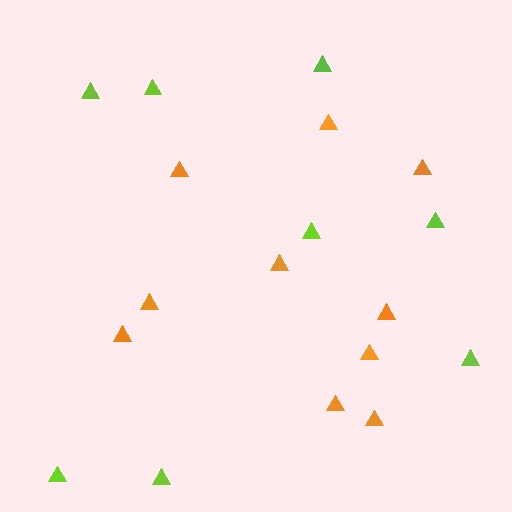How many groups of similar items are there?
There are 2 groups: one group of lime triangles (8) and one group of orange triangles (10).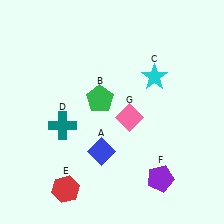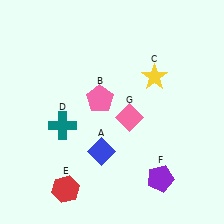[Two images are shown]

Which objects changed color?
B changed from green to pink. C changed from cyan to yellow.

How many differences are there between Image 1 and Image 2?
There are 2 differences between the two images.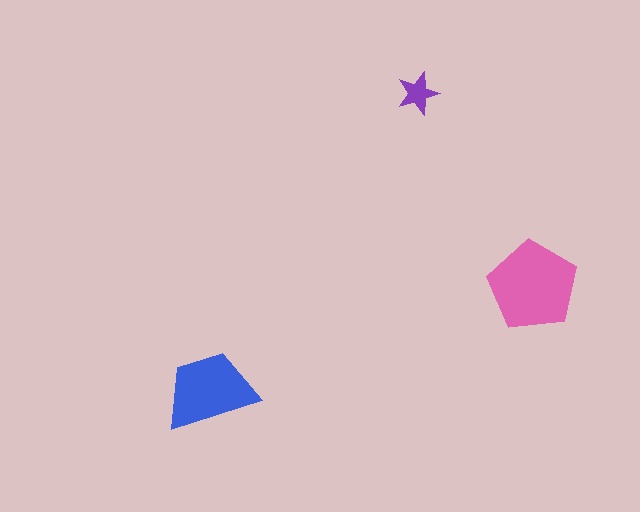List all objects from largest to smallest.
The pink pentagon, the blue trapezoid, the purple star.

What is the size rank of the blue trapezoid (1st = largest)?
2nd.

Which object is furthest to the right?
The pink pentagon is rightmost.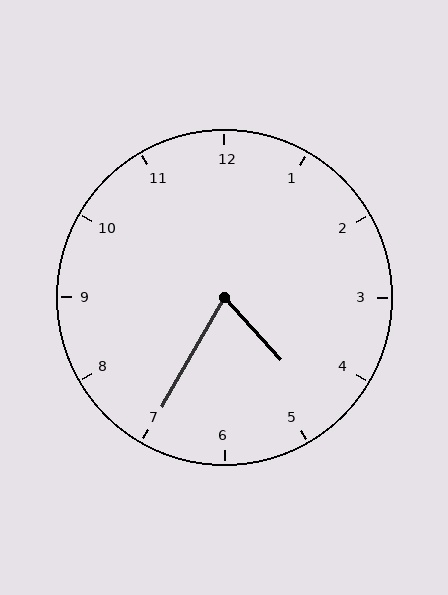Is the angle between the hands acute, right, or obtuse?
It is acute.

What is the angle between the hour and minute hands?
Approximately 72 degrees.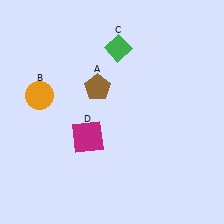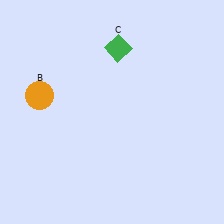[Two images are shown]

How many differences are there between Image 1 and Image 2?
There are 2 differences between the two images.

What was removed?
The magenta square (D), the brown pentagon (A) were removed in Image 2.